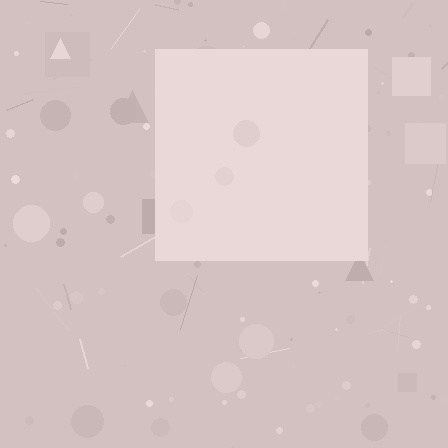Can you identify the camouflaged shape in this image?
The camouflaged shape is a square.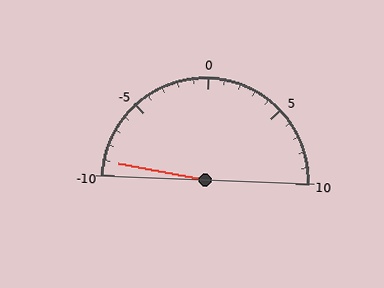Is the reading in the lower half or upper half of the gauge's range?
The reading is in the lower half of the range (-10 to 10).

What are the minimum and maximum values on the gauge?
The gauge ranges from -10 to 10.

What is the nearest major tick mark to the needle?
The nearest major tick mark is -10.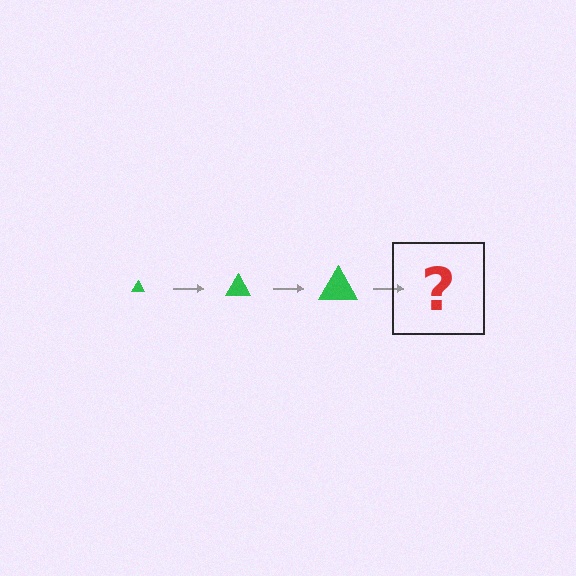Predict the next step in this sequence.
The next step is a green triangle, larger than the previous one.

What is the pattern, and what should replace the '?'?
The pattern is that the triangle gets progressively larger each step. The '?' should be a green triangle, larger than the previous one.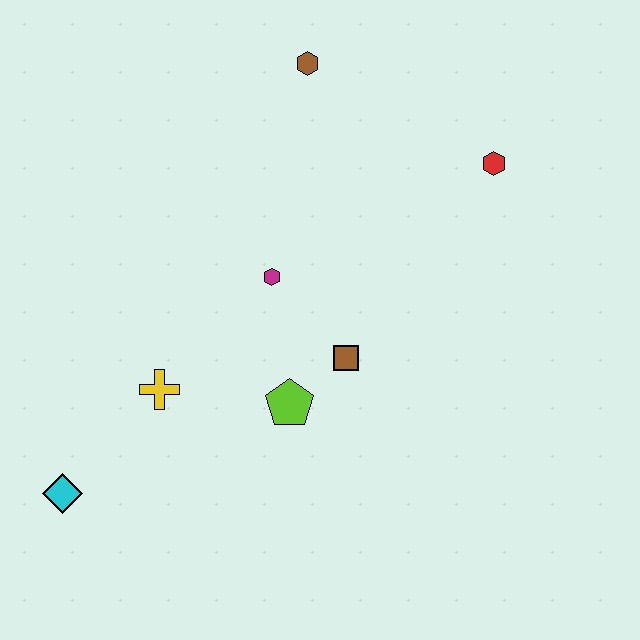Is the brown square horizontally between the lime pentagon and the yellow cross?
No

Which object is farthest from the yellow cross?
The red hexagon is farthest from the yellow cross.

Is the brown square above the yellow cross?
Yes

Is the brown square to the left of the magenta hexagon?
No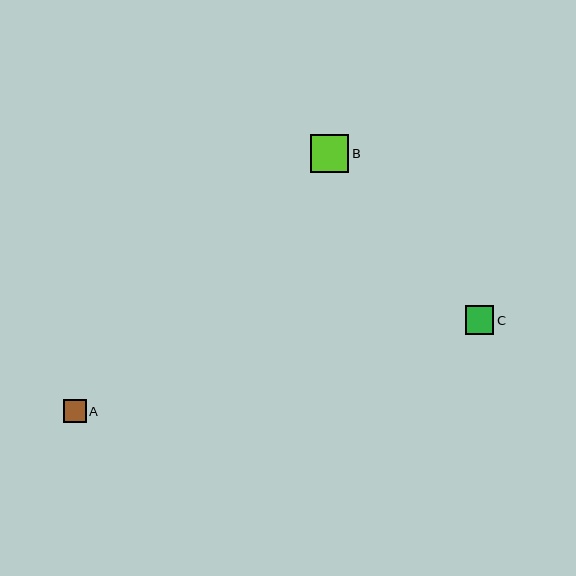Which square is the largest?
Square B is the largest with a size of approximately 38 pixels.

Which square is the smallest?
Square A is the smallest with a size of approximately 23 pixels.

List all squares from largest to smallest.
From largest to smallest: B, C, A.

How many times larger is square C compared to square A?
Square C is approximately 1.3 times the size of square A.